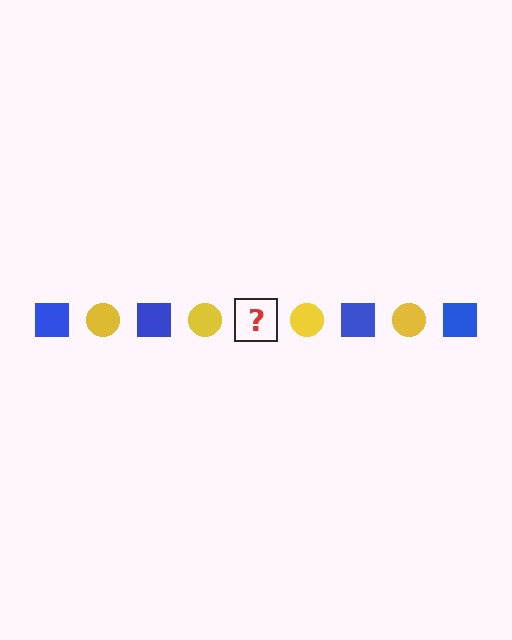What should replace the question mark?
The question mark should be replaced with a blue square.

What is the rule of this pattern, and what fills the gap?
The rule is that the pattern alternates between blue square and yellow circle. The gap should be filled with a blue square.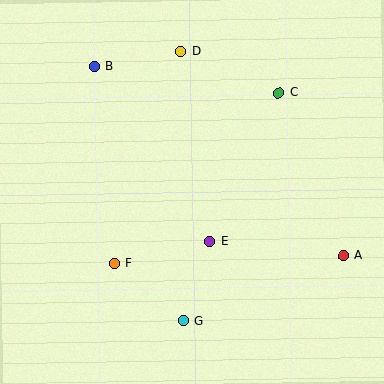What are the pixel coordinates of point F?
Point F is at (114, 264).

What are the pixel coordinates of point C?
Point C is at (279, 93).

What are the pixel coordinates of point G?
Point G is at (184, 321).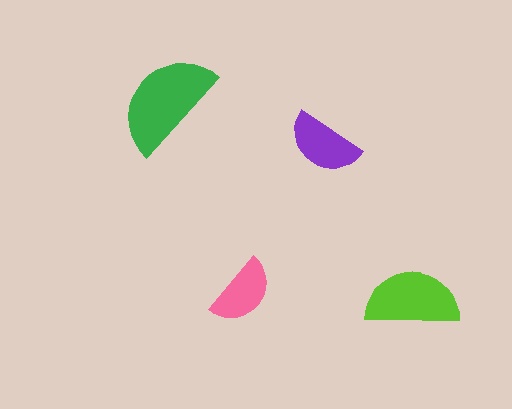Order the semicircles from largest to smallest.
the green one, the lime one, the purple one, the pink one.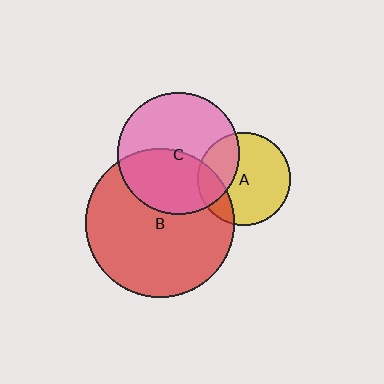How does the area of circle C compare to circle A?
Approximately 1.7 times.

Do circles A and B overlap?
Yes.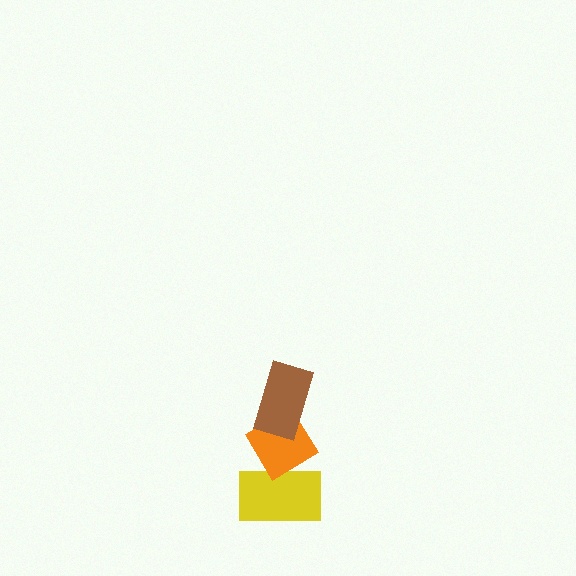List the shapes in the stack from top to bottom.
From top to bottom: the brown rectangle, the orange diamond, the yellow rectangle.